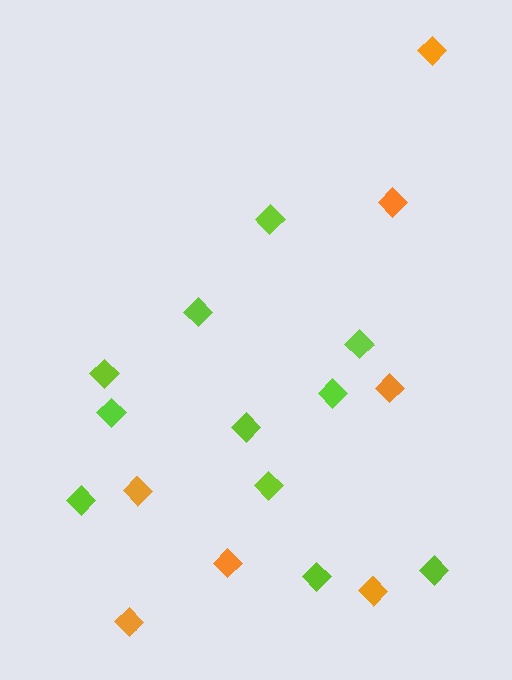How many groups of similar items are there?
There are 2 groups: one group of orange diamonds (7) and one group of lime diamonds (11).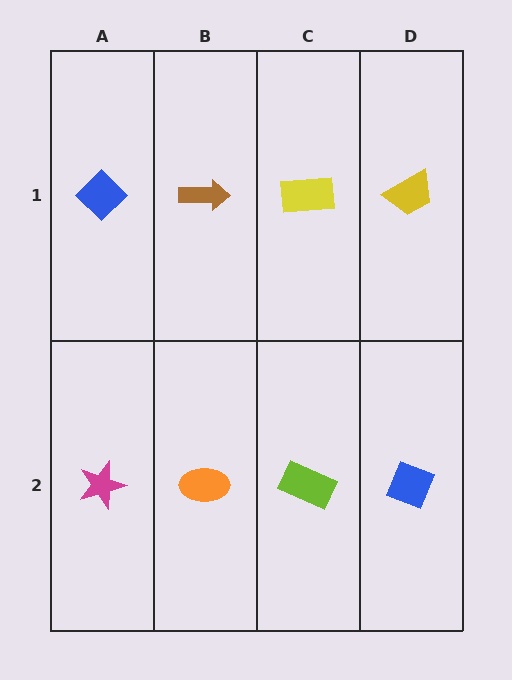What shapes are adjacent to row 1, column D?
A blue diamond (row 2, column D), a yellow rectangle (row 1, column C).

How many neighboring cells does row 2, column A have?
2.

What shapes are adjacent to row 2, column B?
A brown arrow (row 1, column B), a magenta star (row 2, column A), a lime rectangle (row 2, column C).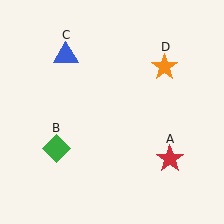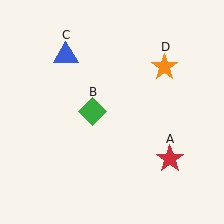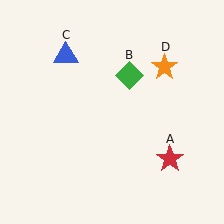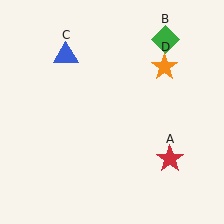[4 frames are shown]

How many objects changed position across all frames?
1 object changed position: green diamond (object B).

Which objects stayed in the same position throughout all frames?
Red star (object A) and blue triangle (object C) and orange star (object D) remained stationary.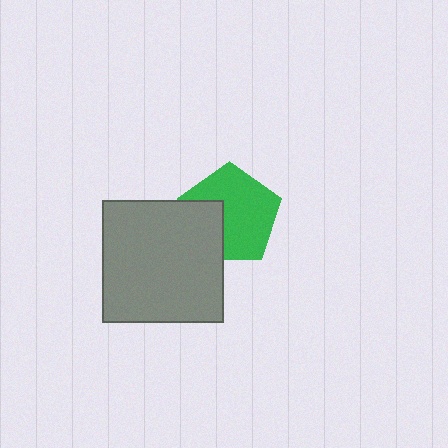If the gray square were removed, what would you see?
You would see the complete green pentagon.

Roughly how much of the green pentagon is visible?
Most of it is visible (roughly 69%).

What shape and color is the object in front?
The object in front is a gray square.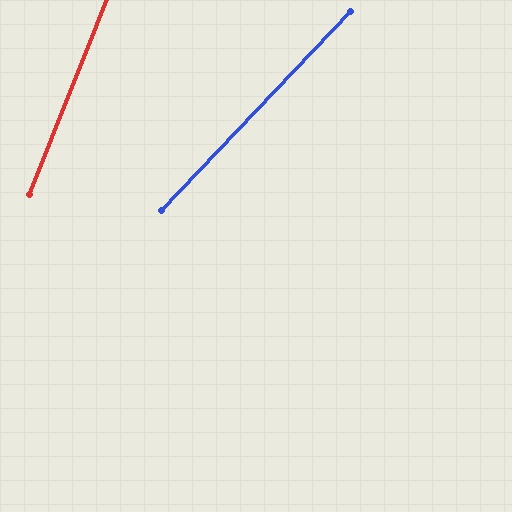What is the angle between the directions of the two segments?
Approximately 22 degrees.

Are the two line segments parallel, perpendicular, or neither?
Neither parallel nor perpendicular — they differ by about 22°.